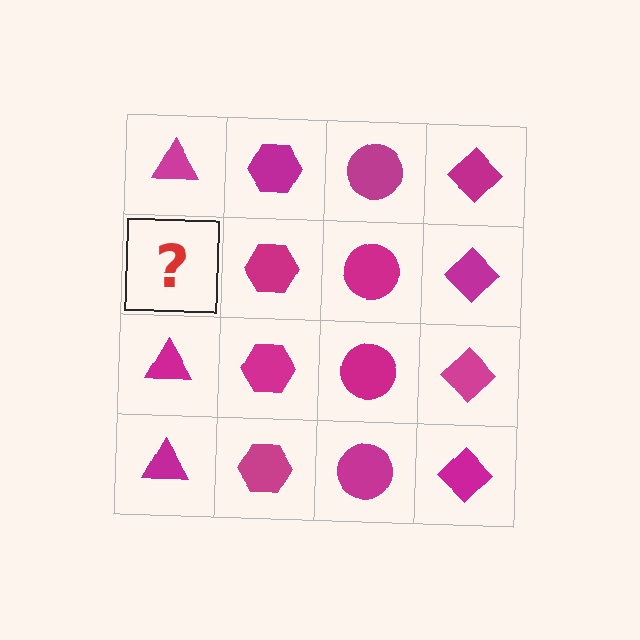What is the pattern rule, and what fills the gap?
The rule is that each column has a consistent shape. The gap should be filled with a magenta triangle.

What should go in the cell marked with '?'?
The missing cell should contain a magenta triangle.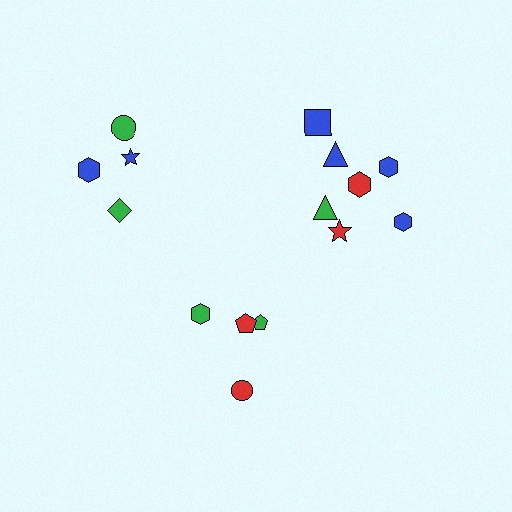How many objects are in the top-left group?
There are 4 objects.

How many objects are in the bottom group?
There are 4 objects.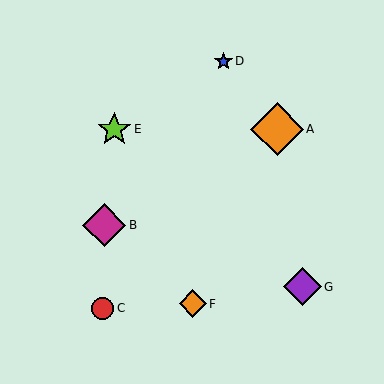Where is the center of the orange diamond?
The center of the orange diamond is at (193, 304).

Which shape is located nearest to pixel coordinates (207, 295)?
The orange diamond (labeled F) at (193, 304) is nearest to that location.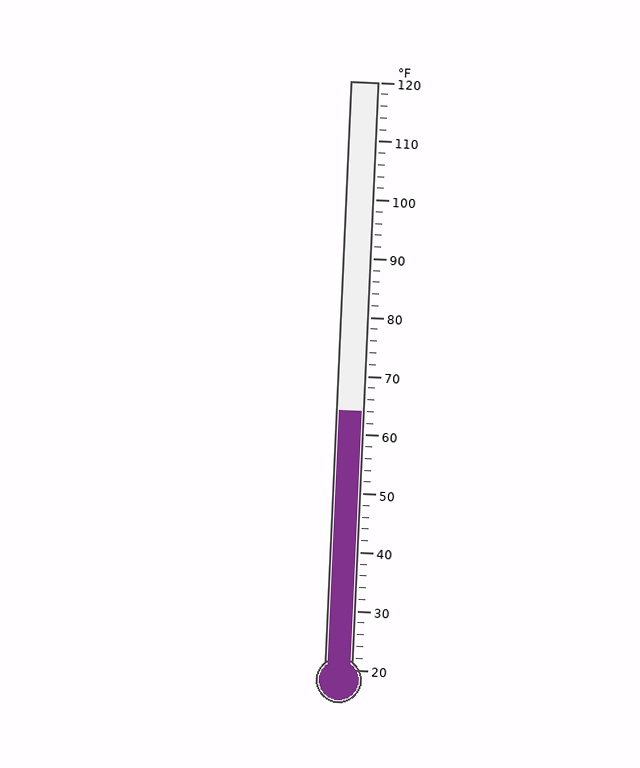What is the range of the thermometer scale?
The thermometer scale ranges from 20°F to 120°F.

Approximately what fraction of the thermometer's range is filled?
The thermometer is filled to approximately 45% of its range.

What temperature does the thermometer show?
The thermometer shows approximately 64°F.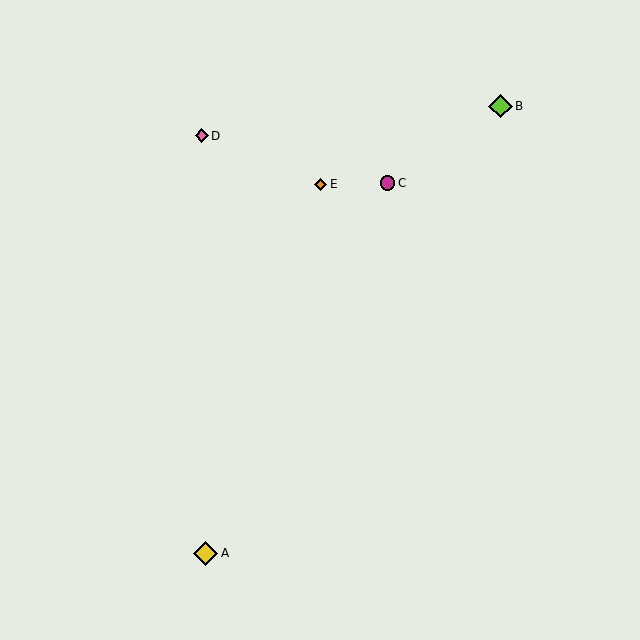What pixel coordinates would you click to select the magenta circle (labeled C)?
Click at (387, 183) to select the magenta circle C.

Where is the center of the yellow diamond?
The center of the yellow diamond is at (206, 553).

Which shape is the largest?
The yellow diamond (labeled A) is the largest.